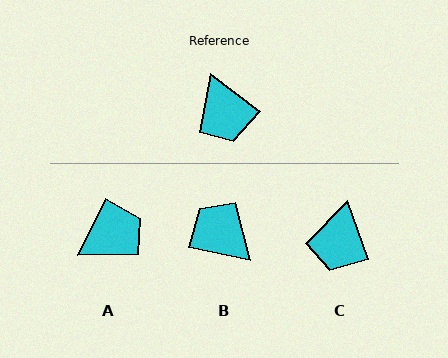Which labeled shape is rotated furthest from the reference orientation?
B, about 154 degrees away.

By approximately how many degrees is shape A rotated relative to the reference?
Approximately 102 degrees counter-clockwise.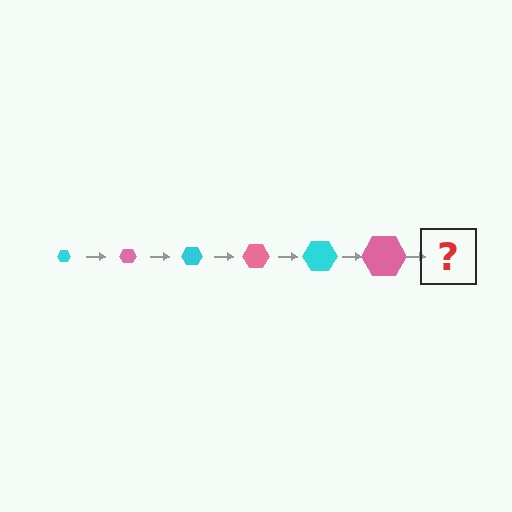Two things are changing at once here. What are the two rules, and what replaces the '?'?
The two rules are that the hexagon grows larger each step and the color cycles through cyan and pink. The '?' should be a cyan hexagon, larger than the previous one.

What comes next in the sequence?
The next element should be a cyan hexagon, larger than the previous one.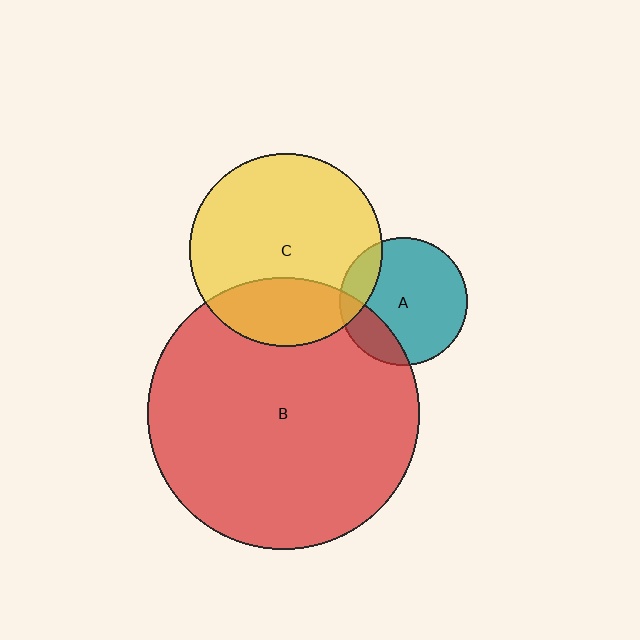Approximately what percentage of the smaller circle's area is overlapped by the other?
Approximately 15%.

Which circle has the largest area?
Circle B (red).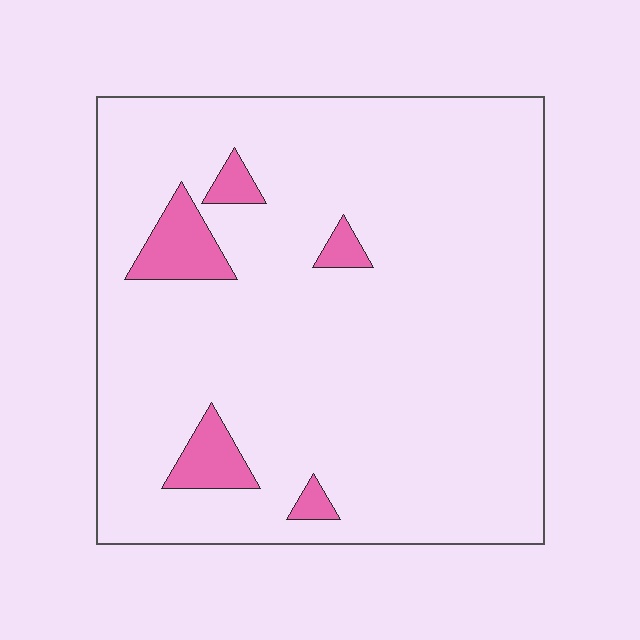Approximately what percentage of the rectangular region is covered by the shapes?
Approximately 5%.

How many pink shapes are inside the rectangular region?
5.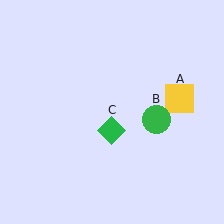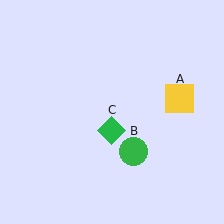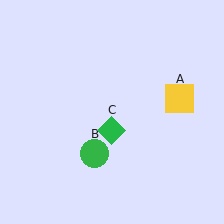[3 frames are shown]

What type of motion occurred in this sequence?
The green circle (object B) rotated clockwise around the center of the scene.